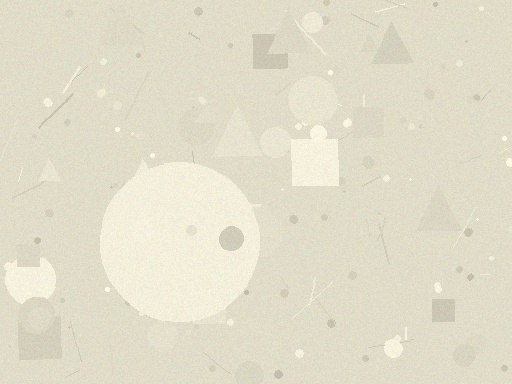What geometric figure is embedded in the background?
A circle is embedded in the background.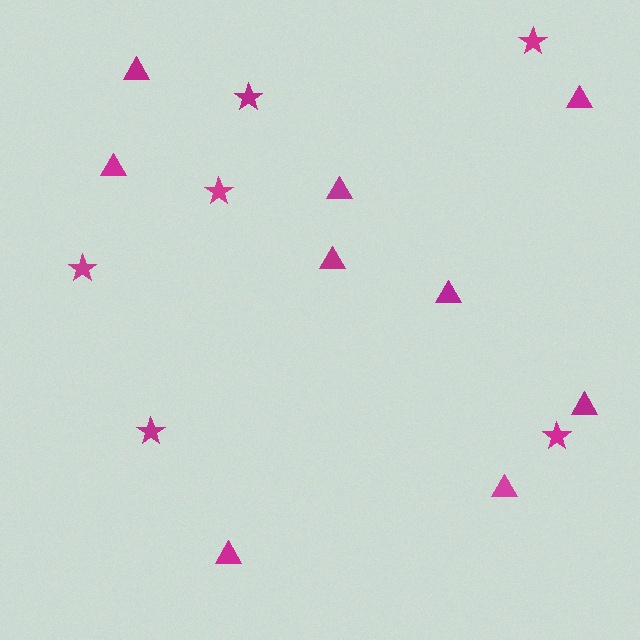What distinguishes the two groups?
There are 2 groups: one group of stars (6) and one group of triangles (9).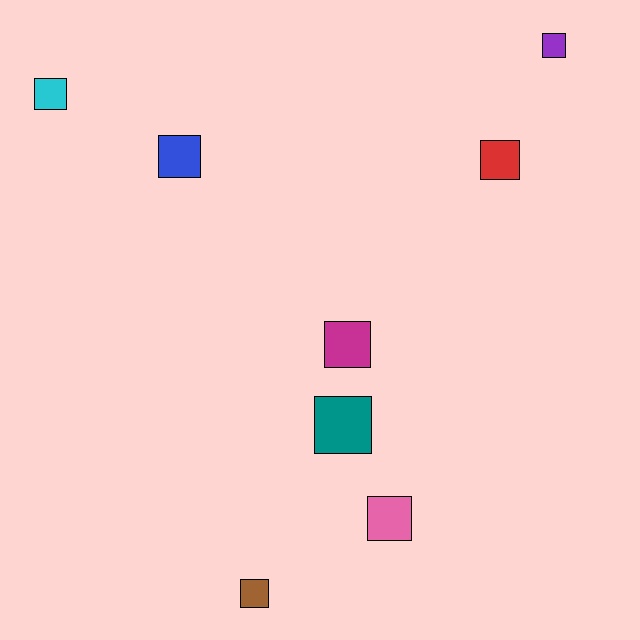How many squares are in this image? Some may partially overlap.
There are 8 squares.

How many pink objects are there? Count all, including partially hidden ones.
There is 1 pink object.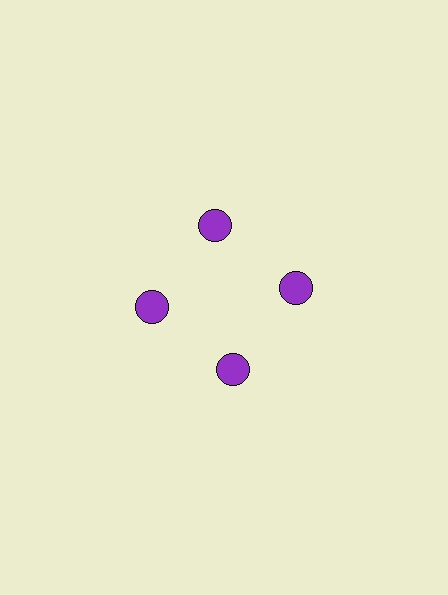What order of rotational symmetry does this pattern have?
This pattern has 4-fold rotational symmetry.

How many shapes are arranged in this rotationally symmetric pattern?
There are 4 shapes, arranged in 4 groups of 1.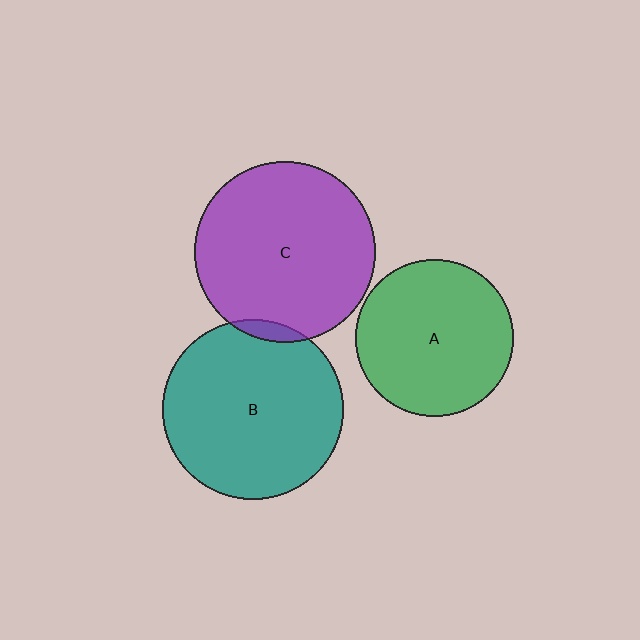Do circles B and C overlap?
Yes.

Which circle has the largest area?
Circle C (purple).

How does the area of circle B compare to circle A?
Approximately 1.3 times.